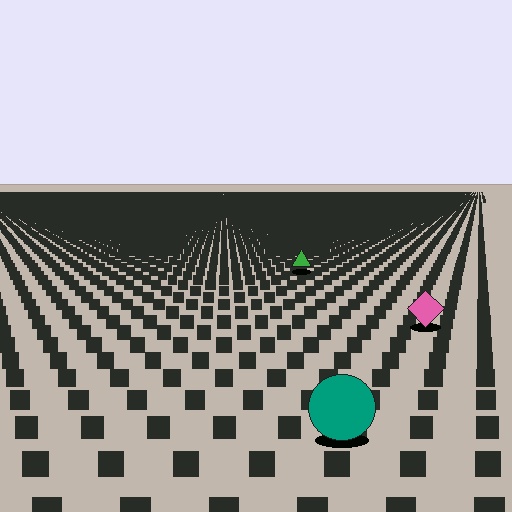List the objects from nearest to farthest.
From nearest to farthest: the teal circle, the pink diamond, the green triangle.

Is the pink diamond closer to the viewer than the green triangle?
Yes. The pink diamond is closer — you can tell from the texture gradient: the ground texture is coarser near it.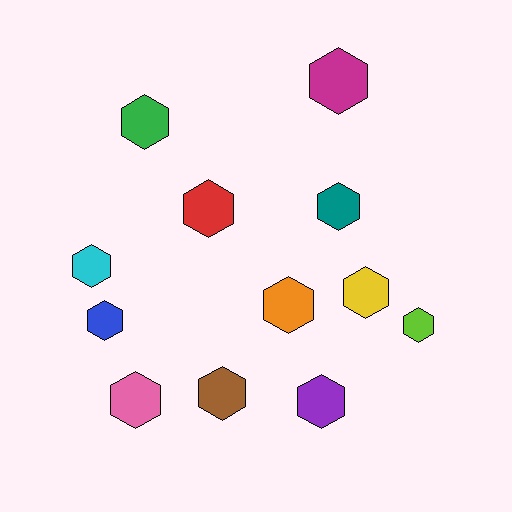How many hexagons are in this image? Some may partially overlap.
There are 12 hexagons.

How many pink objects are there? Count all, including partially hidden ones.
There is 1 pink object.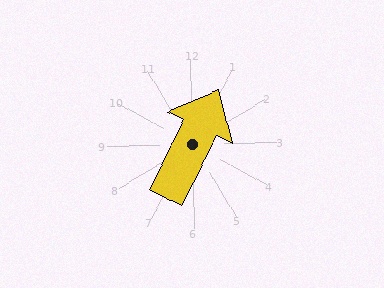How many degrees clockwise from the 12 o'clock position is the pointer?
Approximately 28 degrees.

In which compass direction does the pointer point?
Northeast.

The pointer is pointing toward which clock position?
Roughly 1 o'clock.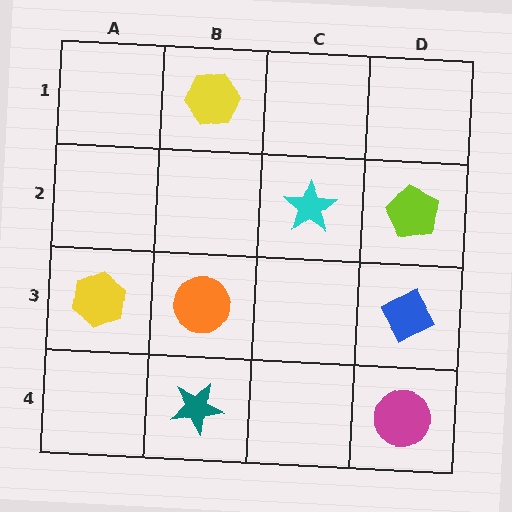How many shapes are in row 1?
1 shape.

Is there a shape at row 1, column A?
No, that cell is empty.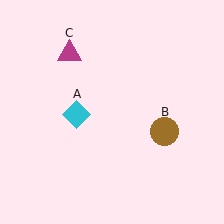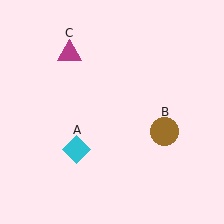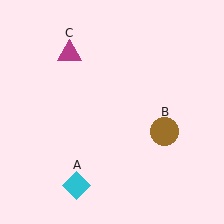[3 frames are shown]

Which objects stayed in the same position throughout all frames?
Brown circle (object B) and magenta triangle (object C) remained stationary.